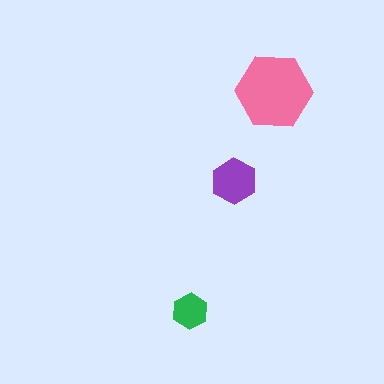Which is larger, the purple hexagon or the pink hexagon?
The pink one.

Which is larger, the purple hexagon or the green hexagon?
The purple one.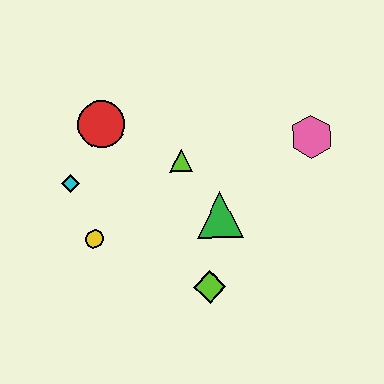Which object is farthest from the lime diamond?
The red circle is farthest from the lime diamond.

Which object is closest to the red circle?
The cyan diamond is closest to the red circle.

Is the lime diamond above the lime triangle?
No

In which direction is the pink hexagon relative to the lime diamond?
The pink hexagon is above the lime diamond.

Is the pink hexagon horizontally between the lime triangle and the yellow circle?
No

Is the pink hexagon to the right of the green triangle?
Yes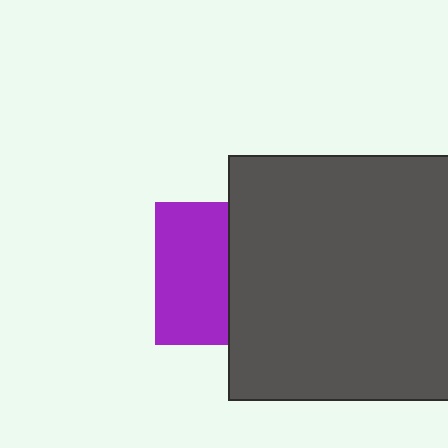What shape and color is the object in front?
The object in front is a dark gray rectangle.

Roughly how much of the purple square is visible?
About half of it is visible (roughly 51%).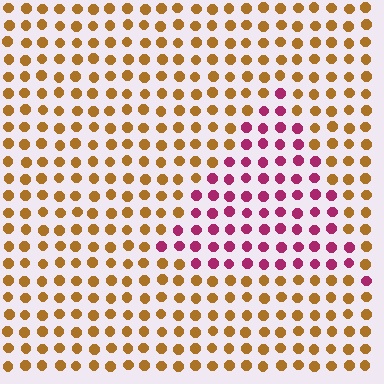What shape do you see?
I see a triangle.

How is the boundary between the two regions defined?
The boundary is defined purely by a slight shift in hue (about 67 degrees). Spacing, size, and orientation are identical on both sides.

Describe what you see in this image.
The image is filled with small brown elements in a uniform arrangement. A triangle-shaped region is visible where the elements are tinted to a slightly different hue, forming a subtle color boundary.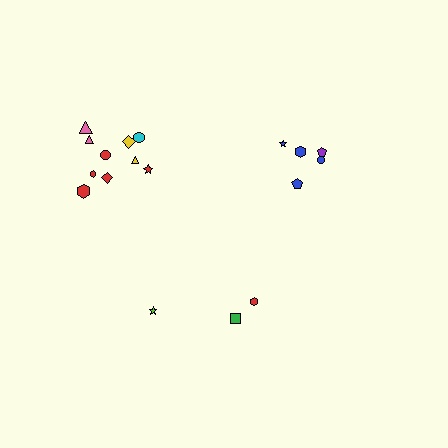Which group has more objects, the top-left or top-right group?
The top-left group.